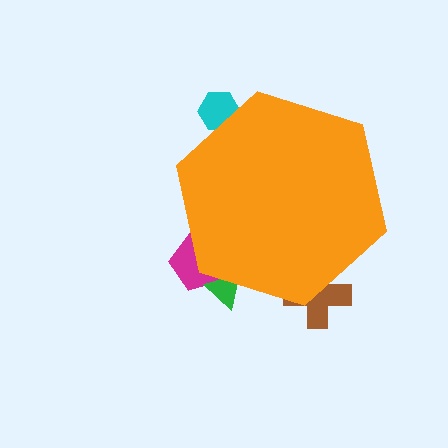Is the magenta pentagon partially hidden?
Yes, the magenta pentagon is partially hidden behind the orange hexagon.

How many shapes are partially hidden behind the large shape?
4 shapes are partially hidden.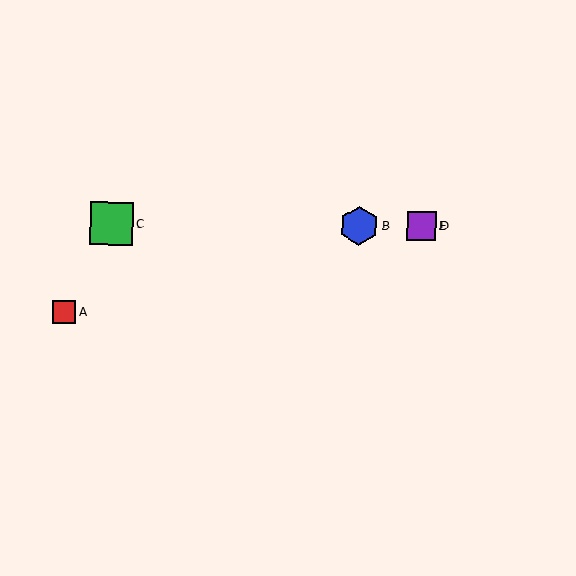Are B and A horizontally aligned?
No, B is at y≈226 and A is at y≈312.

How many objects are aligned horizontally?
4 objects (B, C, D, E) are aligned horizontally.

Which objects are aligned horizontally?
Objects B, C, D, E are aligned horizontally.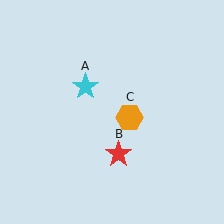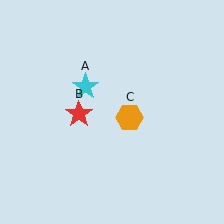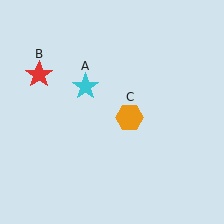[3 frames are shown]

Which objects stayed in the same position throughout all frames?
Cyan star (object A) and orange hexagon (object C) remained stationary.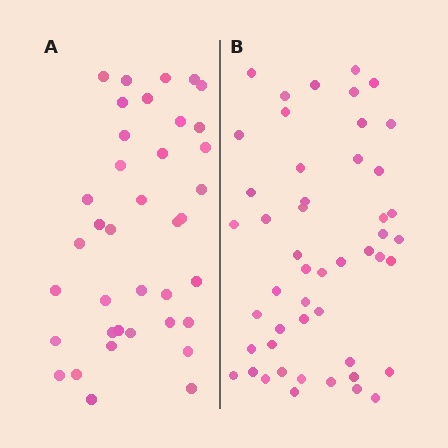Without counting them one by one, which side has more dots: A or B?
Region B (the right region) has more dots.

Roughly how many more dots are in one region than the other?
Region B has roughly 12 or so more dots than region A.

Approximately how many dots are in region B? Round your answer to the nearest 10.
About 50 dots. (The exact count is 49, which rounds to 50.)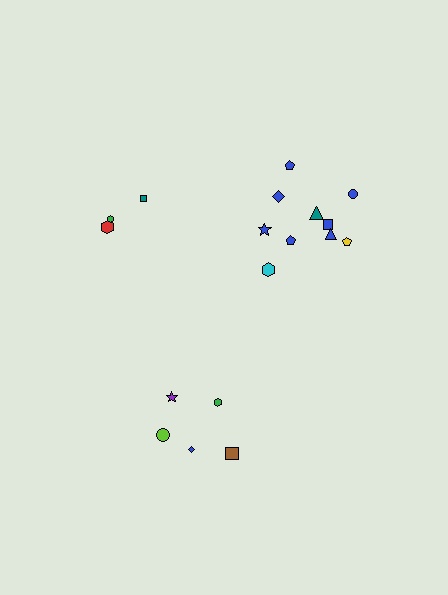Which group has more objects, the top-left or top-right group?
The top-right group.